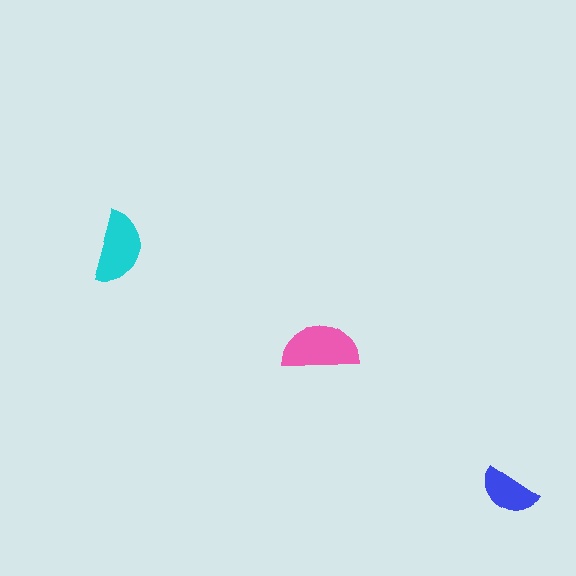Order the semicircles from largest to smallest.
the pink one, the cyan one, the blue one.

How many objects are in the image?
There are 3 objects in the image.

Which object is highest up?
The cyan semicircle is topmost.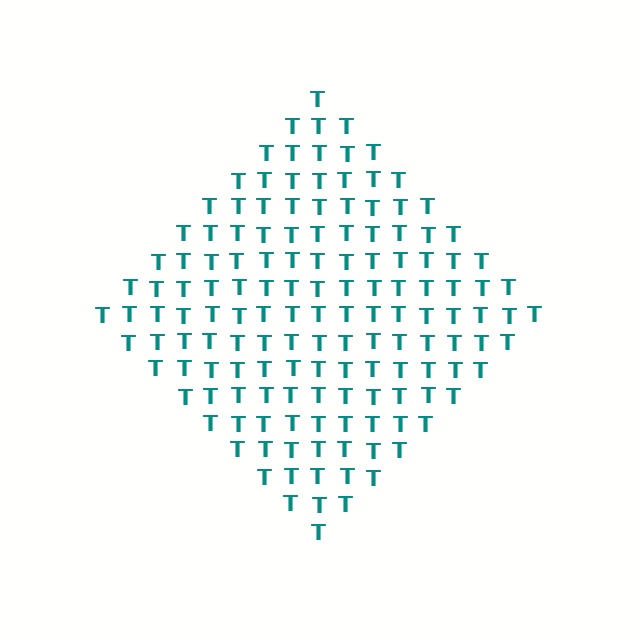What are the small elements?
The small elements are letter T's.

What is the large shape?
The large shape is a diamond.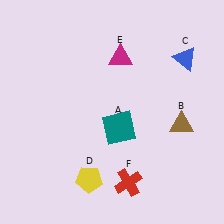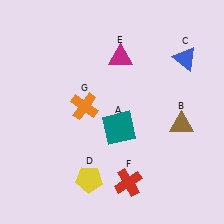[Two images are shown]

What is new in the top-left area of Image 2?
An orange cross (G) was added in the top-left area of Image 2.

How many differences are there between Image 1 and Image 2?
There is 1 difference between the two images.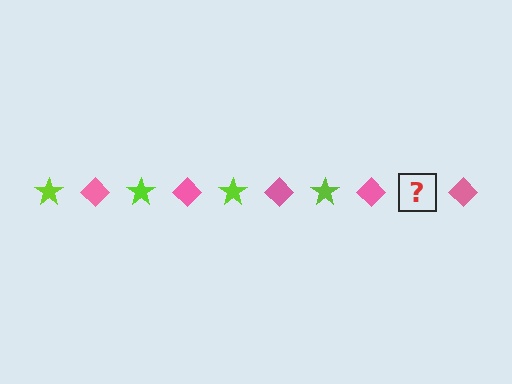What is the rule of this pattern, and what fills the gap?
The rule is that the pattern alternates between lime star and pink diamond. The gap should be filled with a lime star.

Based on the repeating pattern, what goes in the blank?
The blank should be a lime star.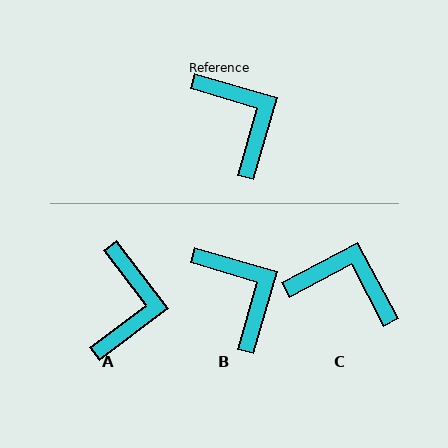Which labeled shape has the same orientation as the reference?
B.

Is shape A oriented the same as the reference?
No, it is off by about 36 degrees.